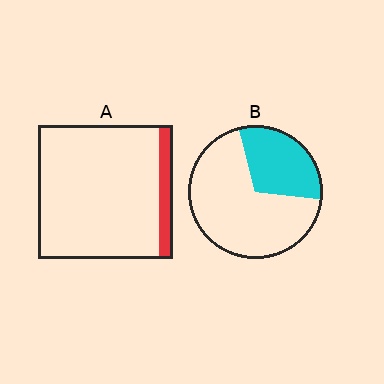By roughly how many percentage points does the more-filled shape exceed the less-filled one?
By roughly 20 percentage points (B over A).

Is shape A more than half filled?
No.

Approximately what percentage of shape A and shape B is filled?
A is approximately 10% and B is approximately 30%.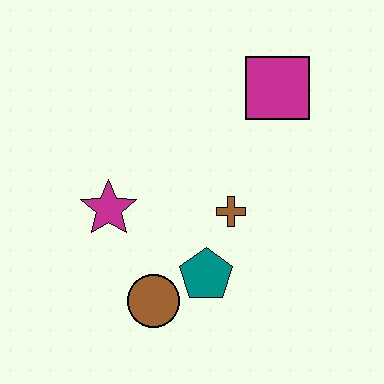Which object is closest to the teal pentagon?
The brown circle is closest to the teal pentagon.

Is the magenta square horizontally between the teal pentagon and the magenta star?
No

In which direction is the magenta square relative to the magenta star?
The magenta square is to the right of the magenta star.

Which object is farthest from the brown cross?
The magenta square is farthest from the brown cross.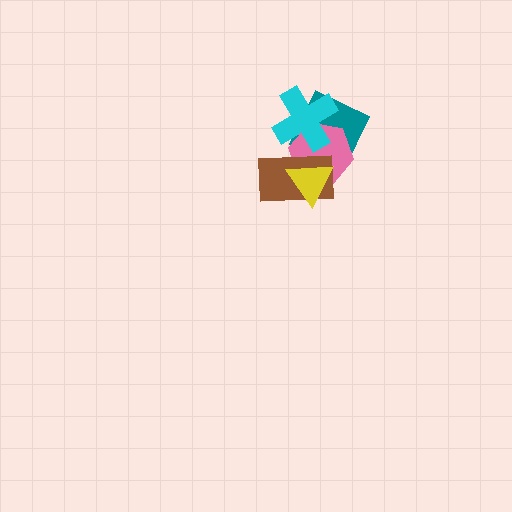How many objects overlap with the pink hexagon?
4 objects overlap with the pink hexagon.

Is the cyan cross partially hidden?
No, no other shape covers it.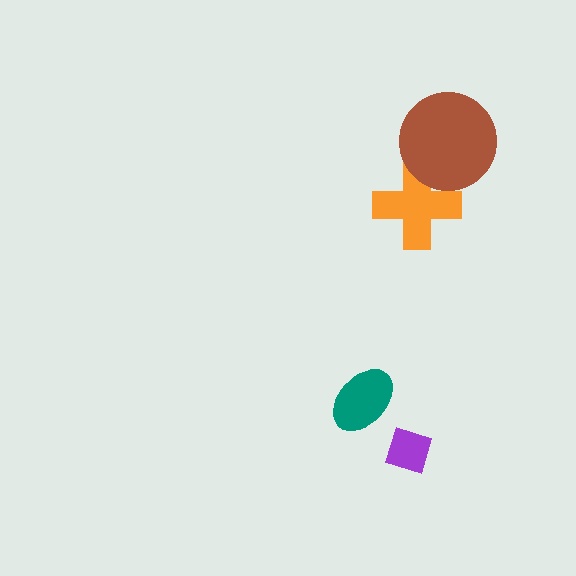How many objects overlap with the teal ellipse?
0 objects overlap with the teal ellipse.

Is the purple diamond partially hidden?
No, no other shape covers it.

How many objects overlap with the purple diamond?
0 objects overlap with the purple diamond.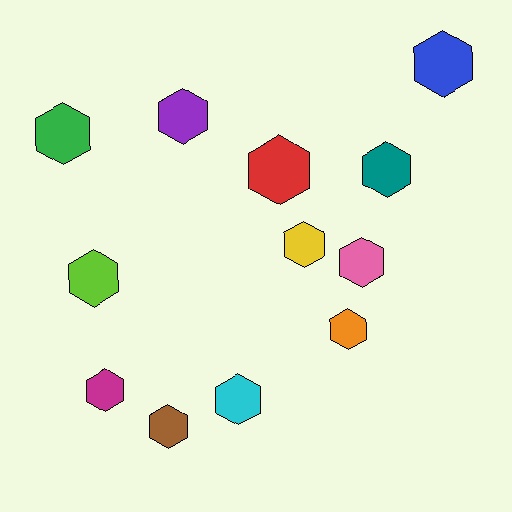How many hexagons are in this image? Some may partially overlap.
There are 12 hexagons.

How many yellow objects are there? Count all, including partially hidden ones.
There is 1 yellow object.